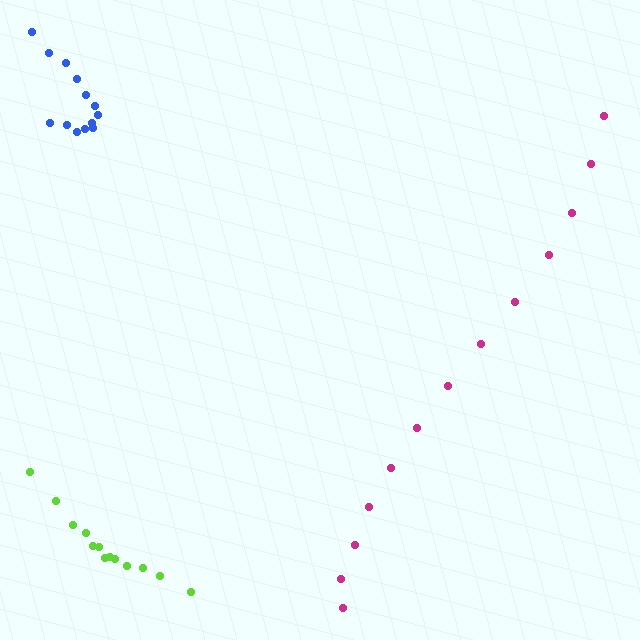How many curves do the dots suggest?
There are 3 distinct paths.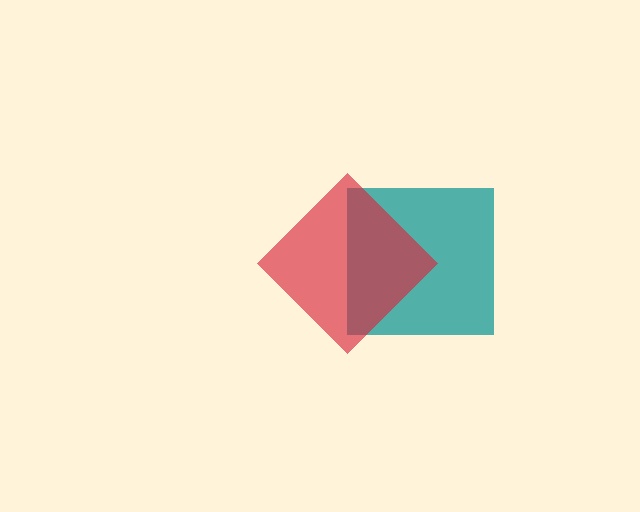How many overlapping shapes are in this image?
There are 2 overlapping shapes in the image.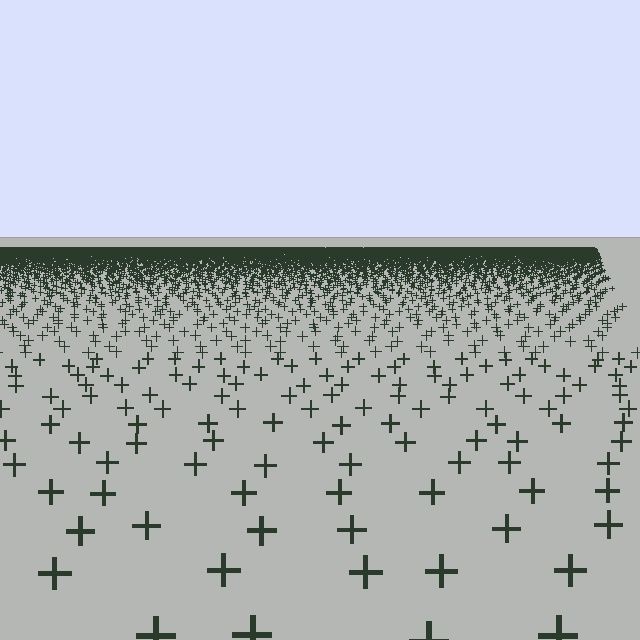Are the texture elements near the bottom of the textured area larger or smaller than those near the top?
Larger. Near the bottom, elements are closer to the viewer and appear at a bigger on-screen size.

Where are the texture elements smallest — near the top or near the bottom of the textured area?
Near the top.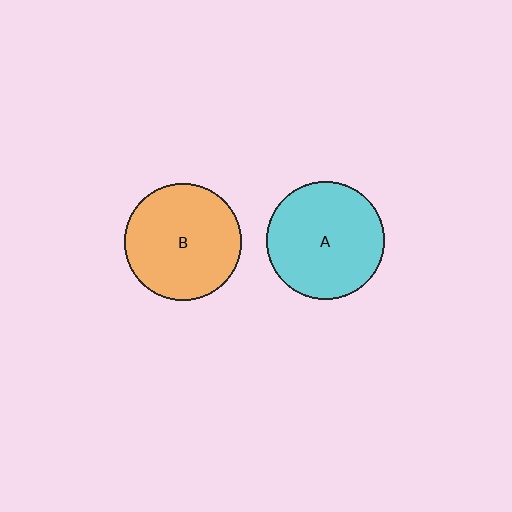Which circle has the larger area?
Circle A (cyan).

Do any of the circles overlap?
No, none of the circles overlap.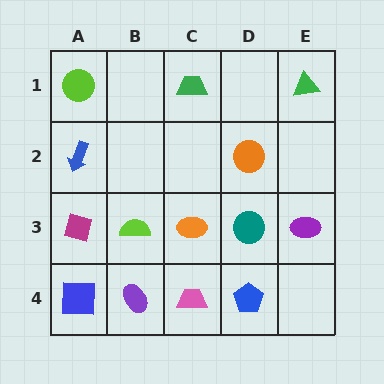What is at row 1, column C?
A green trapezoid.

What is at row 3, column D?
A teal circle.